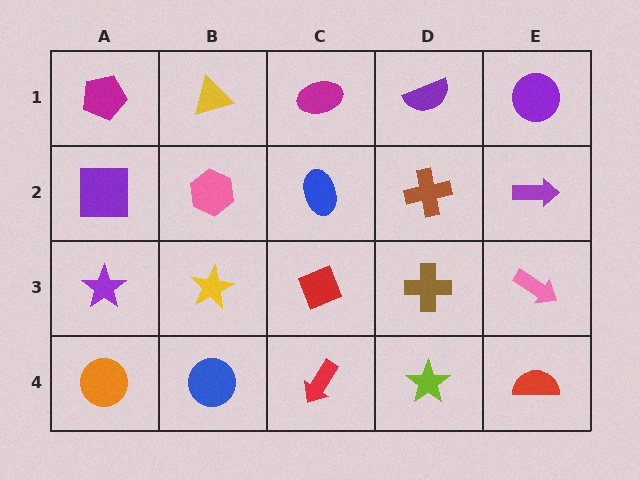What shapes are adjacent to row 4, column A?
A purple star (row 3, column A), a blue circle (row 4, column B).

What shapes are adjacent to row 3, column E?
A purple arrow (row 2, column E), a red semicircle (row 4, column E), a brown cross (row 3, column D).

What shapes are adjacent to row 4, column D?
A brown cross (row 3, column D), a red arrow (row 4, column C), a red semicircle (row 4, column E).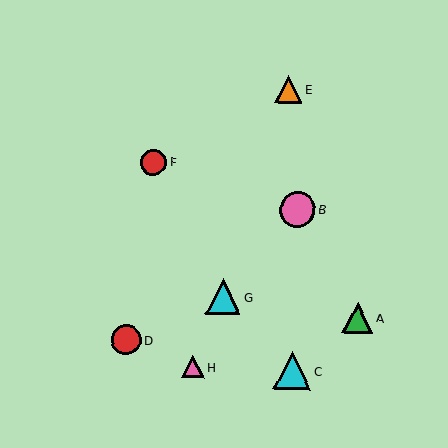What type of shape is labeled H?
Shape H is a pink triangle.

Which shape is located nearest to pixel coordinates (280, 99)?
The orange triangle (labeled E) at (288, 89) is nearest to that location.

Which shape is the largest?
The cyan triangle (labeled C) is the largest.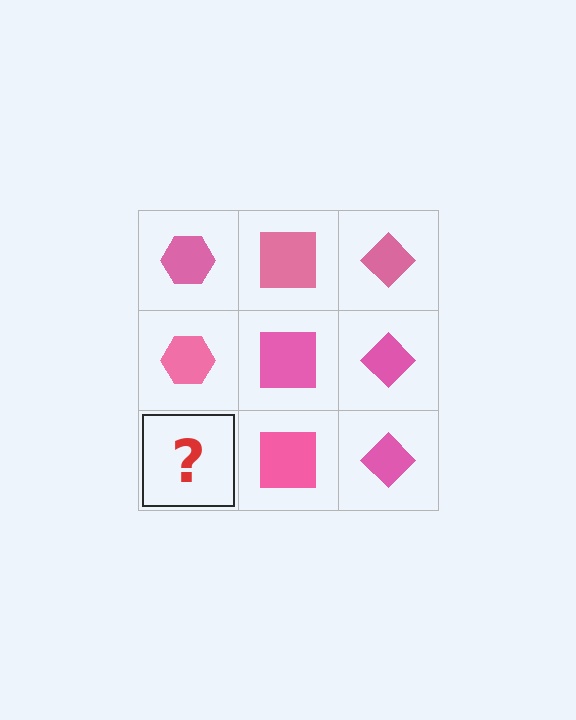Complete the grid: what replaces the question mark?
The question mark should be replaced with a pink hexagon.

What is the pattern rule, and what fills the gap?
The rule is that each column has a consistent shape. The gap should be filled with a pink hexagon.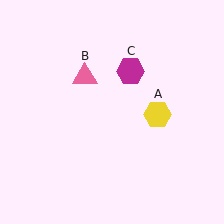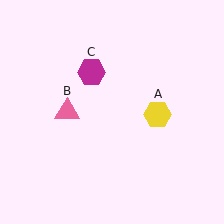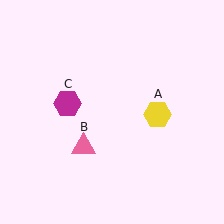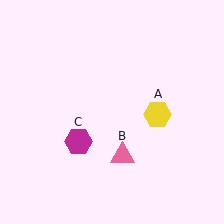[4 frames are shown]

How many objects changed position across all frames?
2 objects changed position: pink triangle (object B), magenta hexagon (object C).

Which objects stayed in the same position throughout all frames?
Yellow hexagon (object A) remained stationary.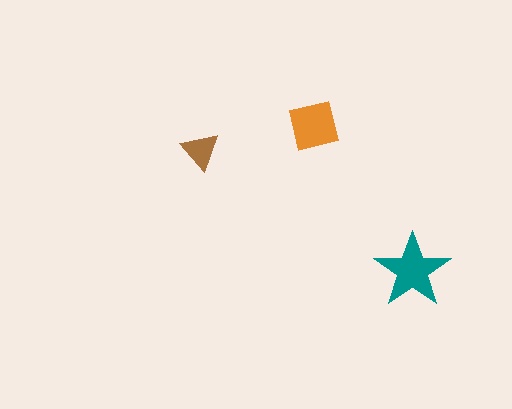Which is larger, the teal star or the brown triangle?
The teal star.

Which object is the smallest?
The brown triangle.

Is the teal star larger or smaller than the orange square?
Larger.